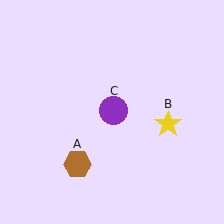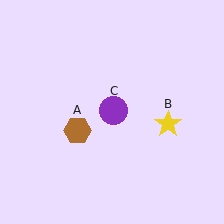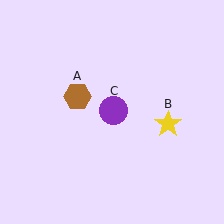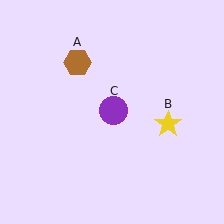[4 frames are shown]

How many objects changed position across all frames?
1 object changed position: brown hexagon (object A).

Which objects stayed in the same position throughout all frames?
Yellow star (object B) and purple circle (object C) remained stationary.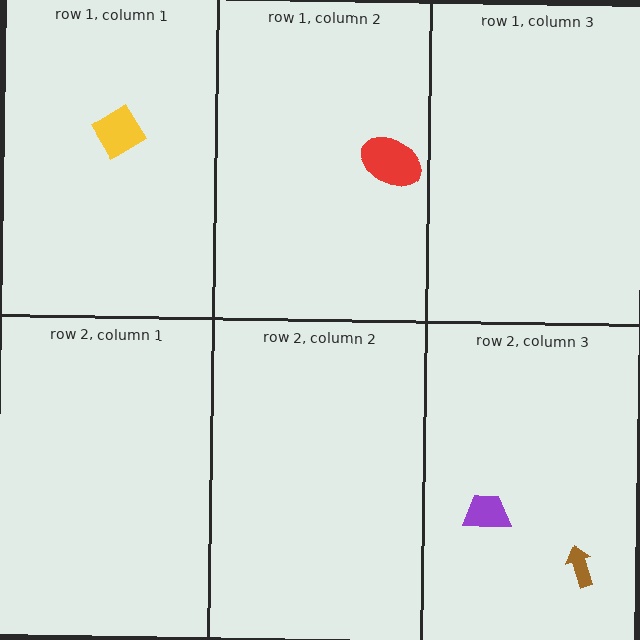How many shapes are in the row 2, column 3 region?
2.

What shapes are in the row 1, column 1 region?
The yellow diamond.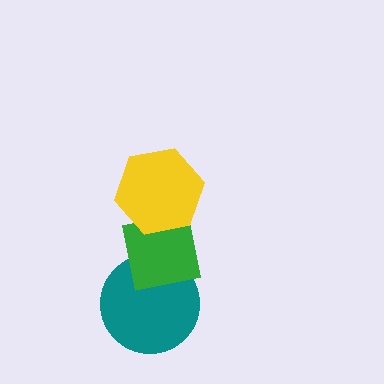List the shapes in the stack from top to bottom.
From top to bottom: the yellow hexagon, the green square, the teal circle.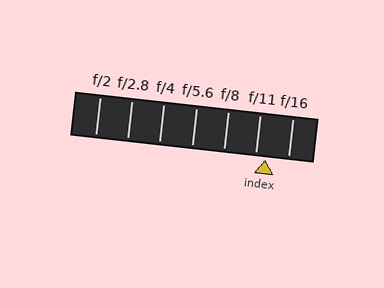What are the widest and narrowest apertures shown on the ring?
The widest aperture shown is f/2 and the narrowest is f/16.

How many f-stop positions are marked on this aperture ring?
There are 7 f-stop positions marked.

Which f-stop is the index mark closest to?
The index mark is closest to f/11.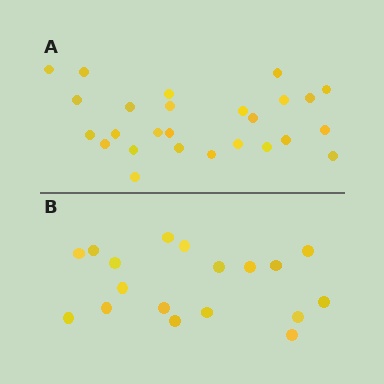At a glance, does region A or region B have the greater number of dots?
Region A (the top region) has more dots.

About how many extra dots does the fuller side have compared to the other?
Region A has roughly 8 or so more dots than region B.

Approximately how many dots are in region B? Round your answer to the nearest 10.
About 20 dots. (The exact count is 18, which rounds to 20.)